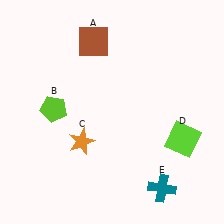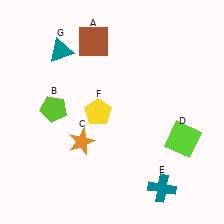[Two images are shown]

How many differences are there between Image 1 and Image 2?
There are 2 differences between the two images.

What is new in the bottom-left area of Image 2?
A yellow pentagon (F) was added in the bottom-left area of Image 2.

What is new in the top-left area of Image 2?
A teal triangle (G) was added in the top-left area of Image 2.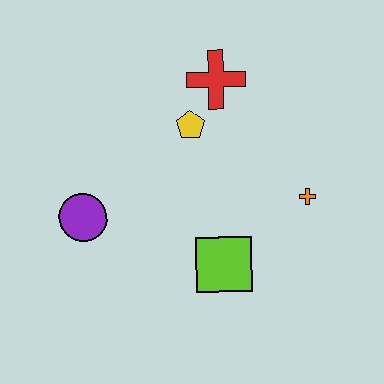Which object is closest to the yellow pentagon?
The red cross is closest to the yellow pentagon.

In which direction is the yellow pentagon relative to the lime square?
The yellow pentagon is above the lime square.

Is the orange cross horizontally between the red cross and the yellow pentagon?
No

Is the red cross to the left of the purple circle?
No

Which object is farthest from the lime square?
The red cross is farthest from the lime square.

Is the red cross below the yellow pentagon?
No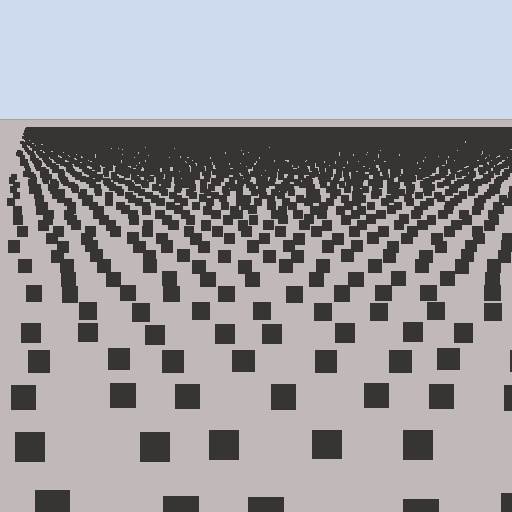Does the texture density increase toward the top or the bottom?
Density increases toward the top.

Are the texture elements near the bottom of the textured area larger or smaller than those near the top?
Larger. Near the bottom, elements are closer to the viewer and appear at a bigger on-screen size.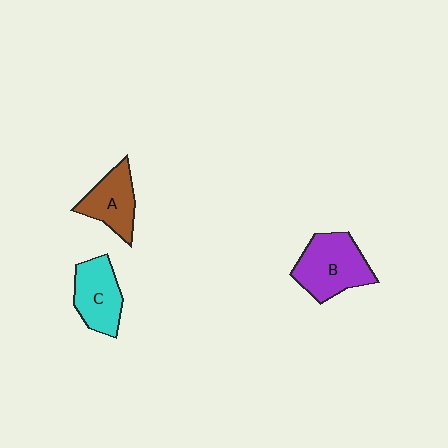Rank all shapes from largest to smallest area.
From largest to smallest: B (purple), C (cyan), A (brown).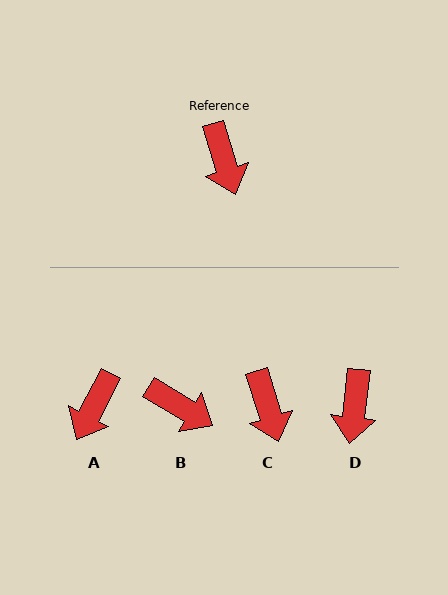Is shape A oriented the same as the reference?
No, it is off by about 45 degrees.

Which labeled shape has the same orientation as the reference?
C.